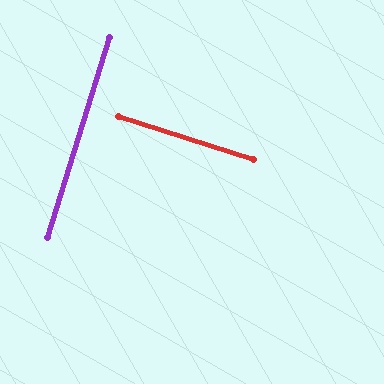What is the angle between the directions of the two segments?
Approximately 89 degrees.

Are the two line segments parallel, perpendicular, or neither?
Perpendicular — they meet at approximately 89°.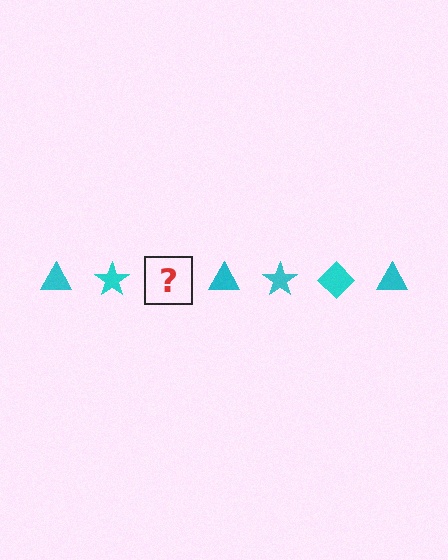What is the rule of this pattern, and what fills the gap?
The rule is that the pattern cycles through triangle, star, diamond shapes in cyan. The gap should be filled with a cyan diamond.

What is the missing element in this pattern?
The missing element is a cyan diamond.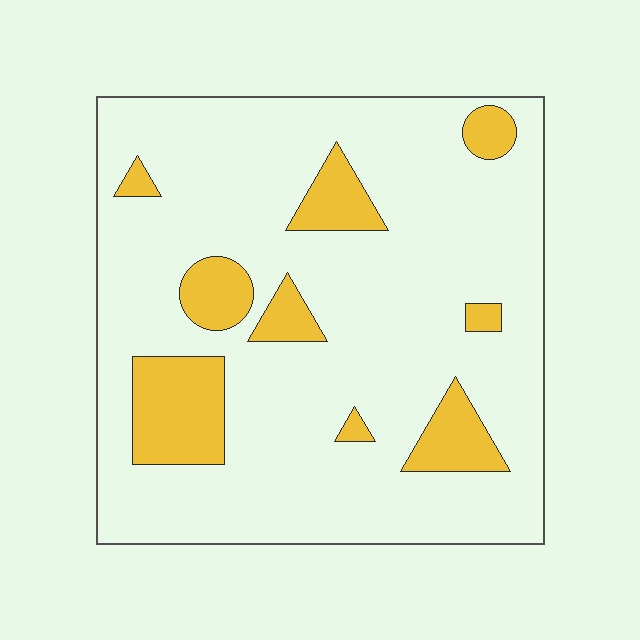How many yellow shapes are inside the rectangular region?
9.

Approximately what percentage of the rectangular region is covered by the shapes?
Approximately 15%.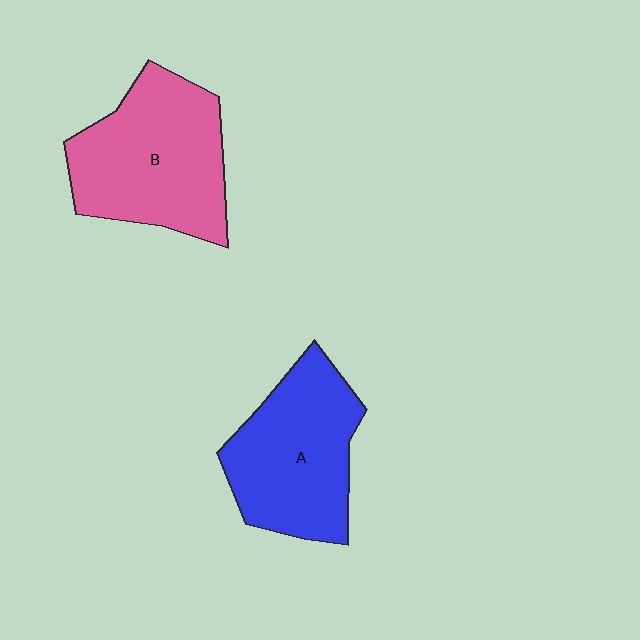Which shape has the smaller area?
Shape A (blue).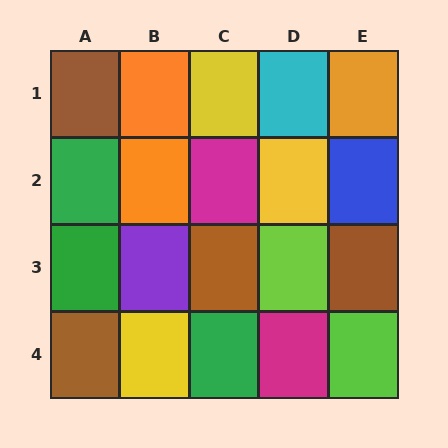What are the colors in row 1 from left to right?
Brown, orange, yellow, cyan, orange.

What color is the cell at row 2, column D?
Yellow.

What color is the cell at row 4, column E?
Lime.